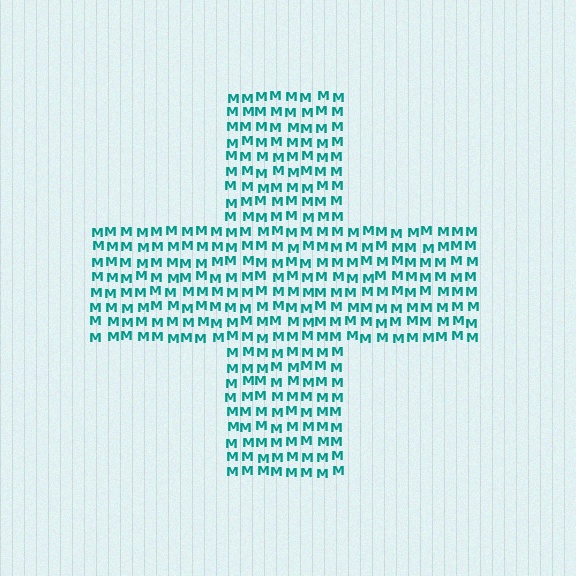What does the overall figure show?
The overall figure shows a cross.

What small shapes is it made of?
It is made of small letter M's.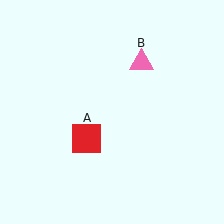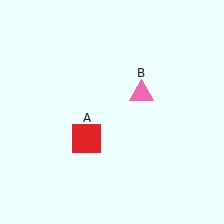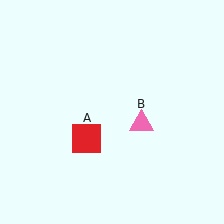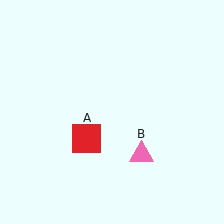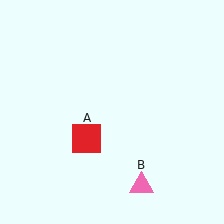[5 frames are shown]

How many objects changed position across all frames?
1 object changed position: pink triangle (object B).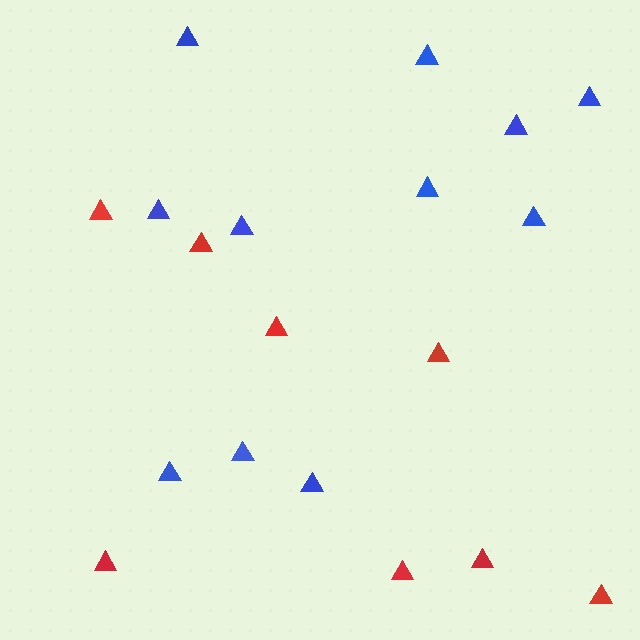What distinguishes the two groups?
There are 2 groups: one group of red triangles (8) and one group of blue triangles (11).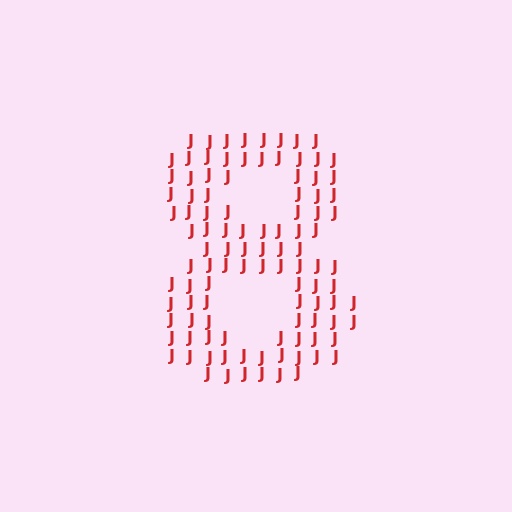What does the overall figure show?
The overall figure shows the digit 8.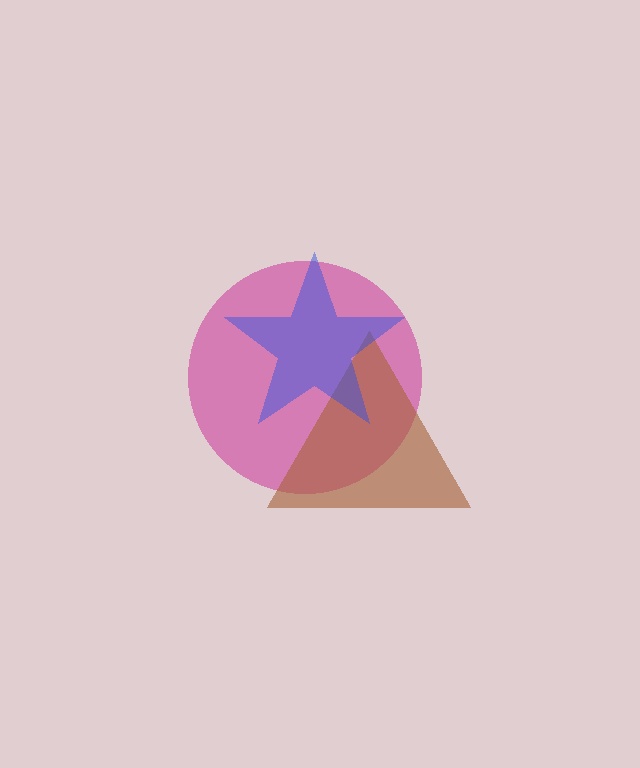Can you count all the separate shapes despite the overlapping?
Yes, there are 3 separate shapes.